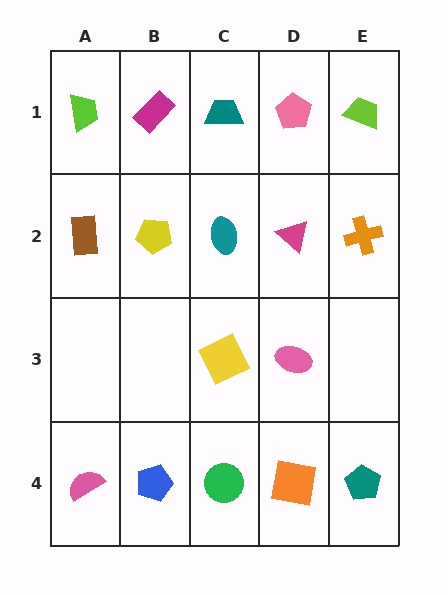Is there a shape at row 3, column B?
No, that cell is empty.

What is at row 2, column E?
An orange cross.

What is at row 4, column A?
A pink semicircle.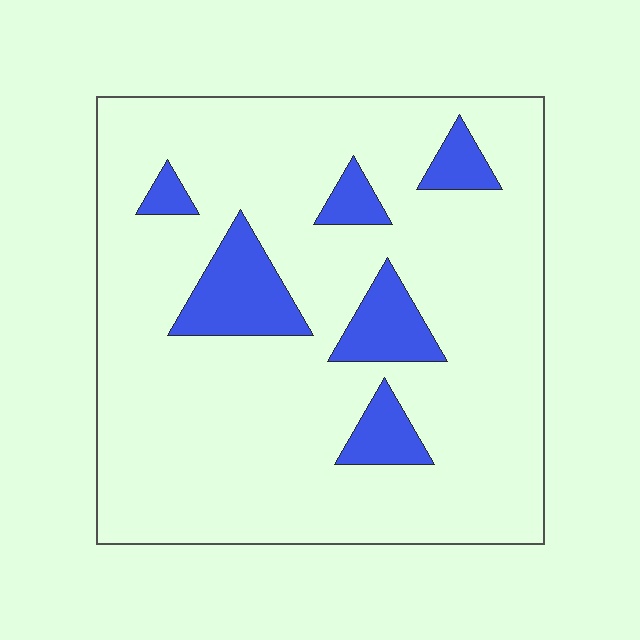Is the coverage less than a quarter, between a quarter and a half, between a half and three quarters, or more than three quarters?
Less than a quarter.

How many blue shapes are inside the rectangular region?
6.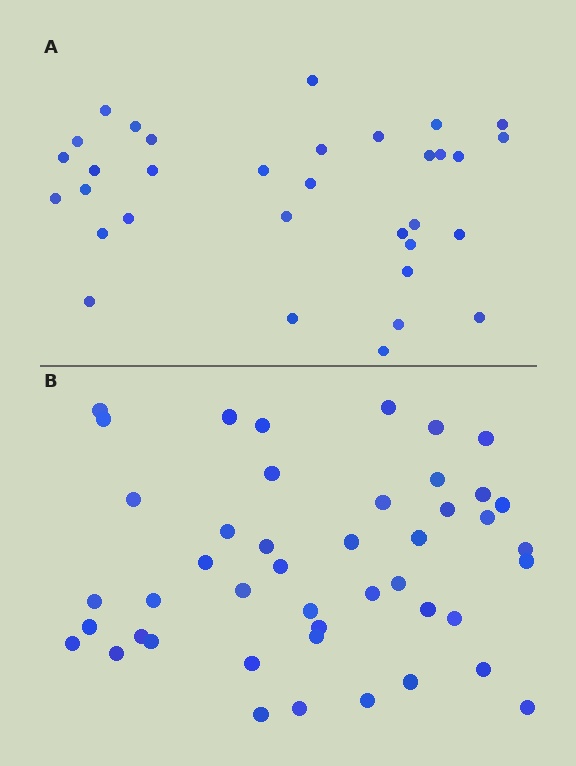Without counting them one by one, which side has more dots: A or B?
Region B (the bottom region) has more dots.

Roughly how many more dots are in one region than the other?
Region B has roughly 12 or so more dots than region A.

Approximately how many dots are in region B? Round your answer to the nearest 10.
About 40 dots. (The exact count is 45, which rounds to 40.)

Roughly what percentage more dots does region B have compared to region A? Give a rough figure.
About 35% more.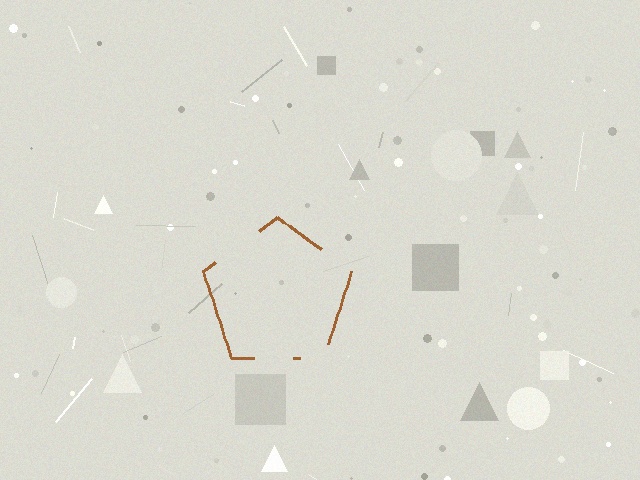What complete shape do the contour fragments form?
The contour fragments form a pentagon.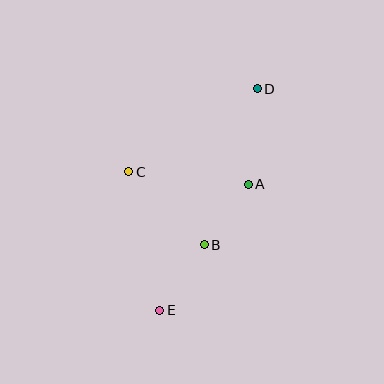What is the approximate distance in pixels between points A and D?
The distance between A and D is approximately 96 pixels.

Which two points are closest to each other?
Points A and B are closest to each other.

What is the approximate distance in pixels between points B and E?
The distance between B and E is approximately 79 pixels.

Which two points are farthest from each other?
Points D and E are farthest from each other.